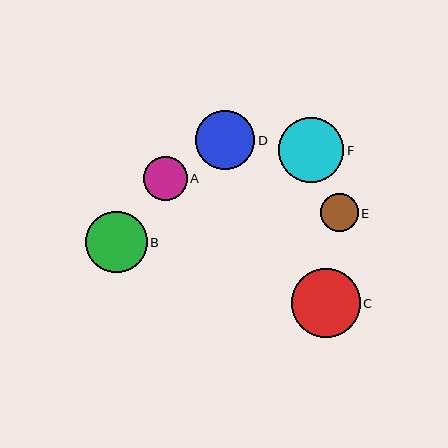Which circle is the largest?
Circle C is the largest with a size of approximately 69 pixels.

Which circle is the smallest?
Circle E is the smallest with a size of approximately 38 pixels.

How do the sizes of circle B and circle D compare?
Circle B and circle D are approximately the same size.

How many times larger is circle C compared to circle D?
Circle C is approximately 1.2 times the size of circle D.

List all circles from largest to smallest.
From largest to smallest: C, F, B, D, A, E.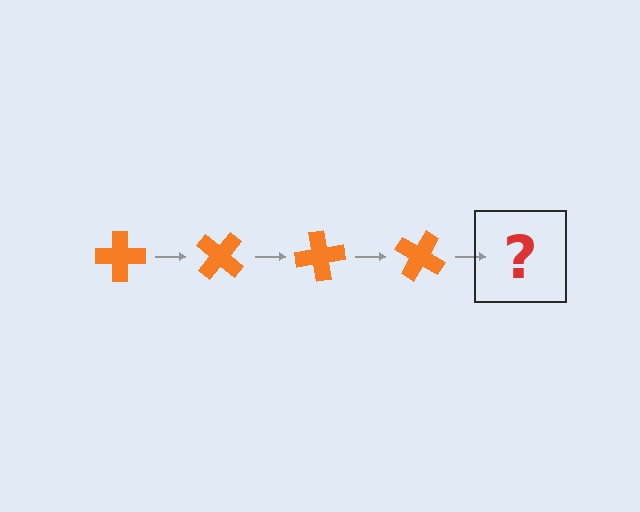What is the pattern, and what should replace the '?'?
The pattern is that the cross rotates 40 degrees each step. The '?' should be an orange cross rotated 160 degrees.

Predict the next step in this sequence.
The next step is an orange cross rotated 160 degrees.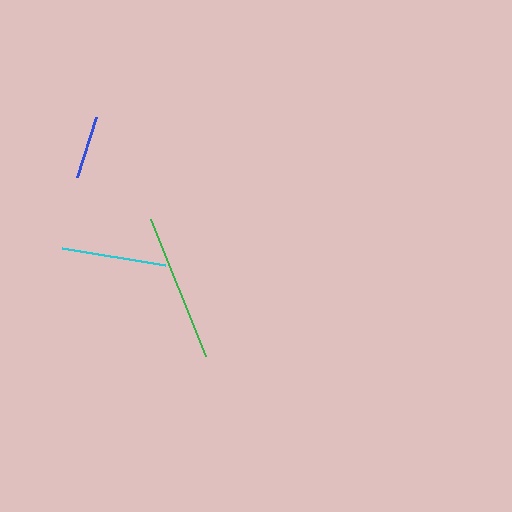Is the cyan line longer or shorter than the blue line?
The cyan line is longer than the blue line.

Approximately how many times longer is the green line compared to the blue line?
The green line is approximately 2.3 times the length of the blue line.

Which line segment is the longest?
The green line is the longest at approximately 148 pixels.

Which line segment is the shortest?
The blue line is the shortest at approximately 63 pixels.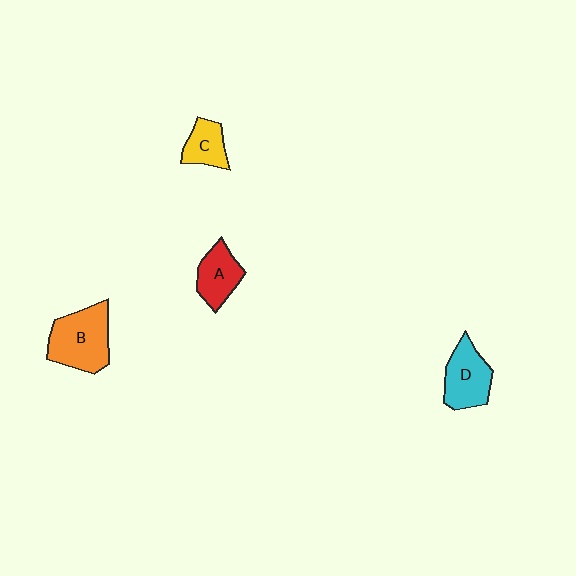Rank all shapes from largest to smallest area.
From largest to smallest: B (orange), D (cyan), A (red), C (yellow).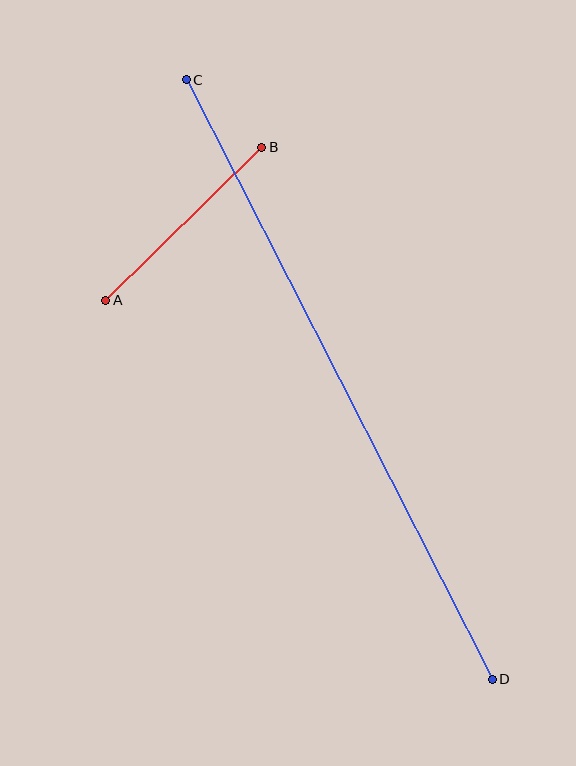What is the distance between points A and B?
The distance is approximately 218 pixels.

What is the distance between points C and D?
The distance is approximately 673 pixels.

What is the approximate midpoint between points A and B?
The midpoint is at approximately (184, 224) pixels.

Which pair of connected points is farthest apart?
Points C and D are farthest apart.